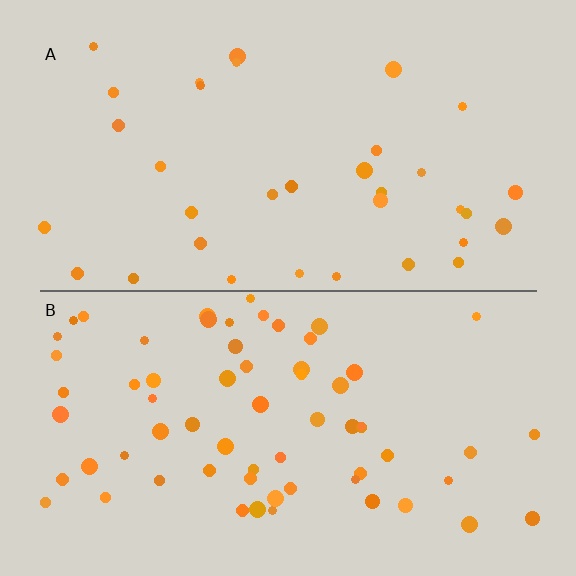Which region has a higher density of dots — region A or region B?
B (the bottom).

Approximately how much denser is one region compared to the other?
Approximately 1.9× — region B over region A.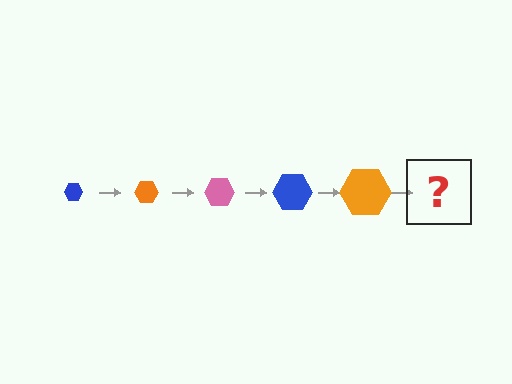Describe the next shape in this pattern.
It should be a pink hexagon, larger than the previous one.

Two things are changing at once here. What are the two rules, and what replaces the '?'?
The two rules are that the hexagon grows larger each step and the color cycles through blue, orange, and pink. The '?' should be a pink hexagon, larger than the previous one.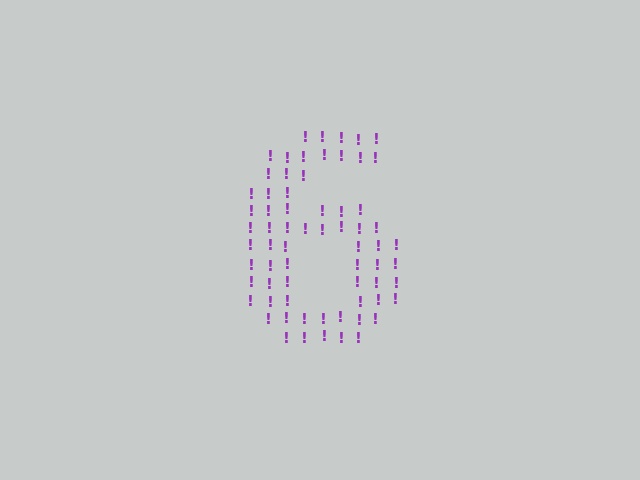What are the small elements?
The small elements are exclamation marks.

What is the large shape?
The large shape is the digit 6.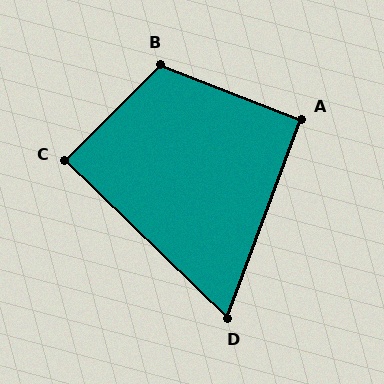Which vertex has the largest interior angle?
B, at approximately 114 degrees.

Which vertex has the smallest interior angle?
D, at approximately 66 degrees.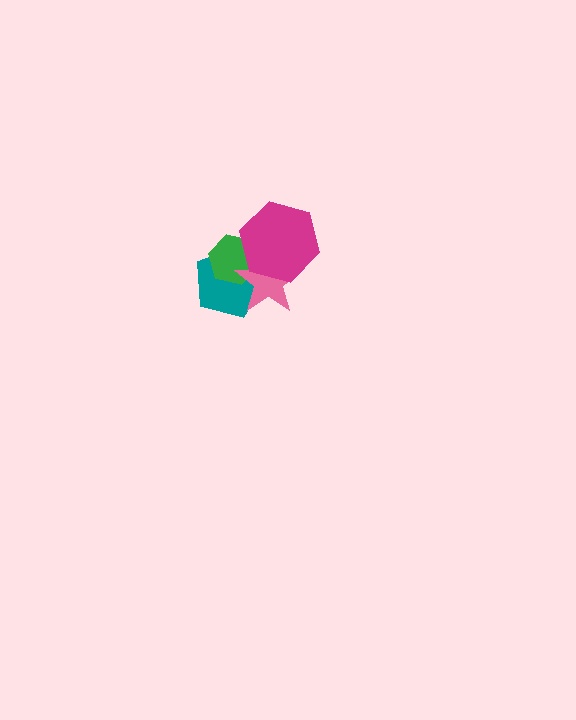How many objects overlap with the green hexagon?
3 objects overlap with the green hexagon.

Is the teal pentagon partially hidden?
Yes, it is partially covered by another shape.